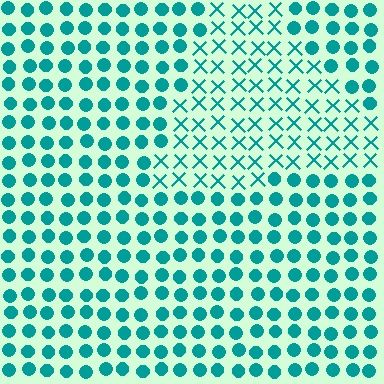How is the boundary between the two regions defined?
The boundary is defined by a change in element shape: X marks inside vs. circles outside. All elements share the same color and spacing.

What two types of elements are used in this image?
The image uses X marks inside the triangle region and circles outside it.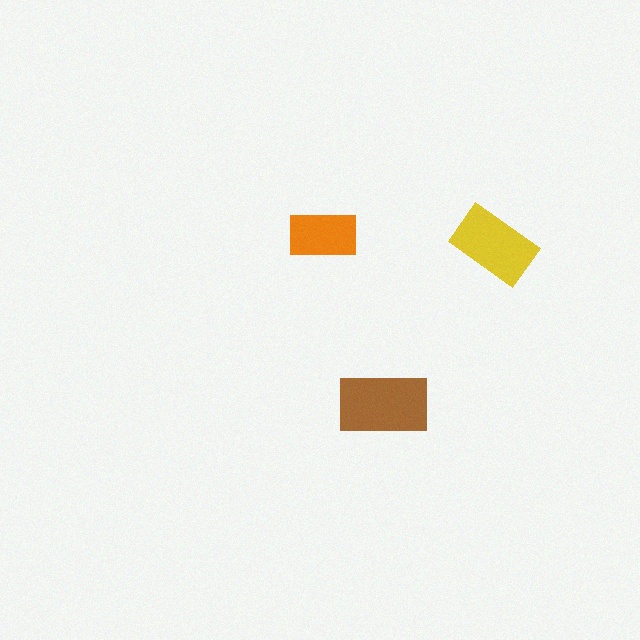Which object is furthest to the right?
The yellow rectangle is rightmost.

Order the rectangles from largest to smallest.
the brown one, the yellow one, the orange one.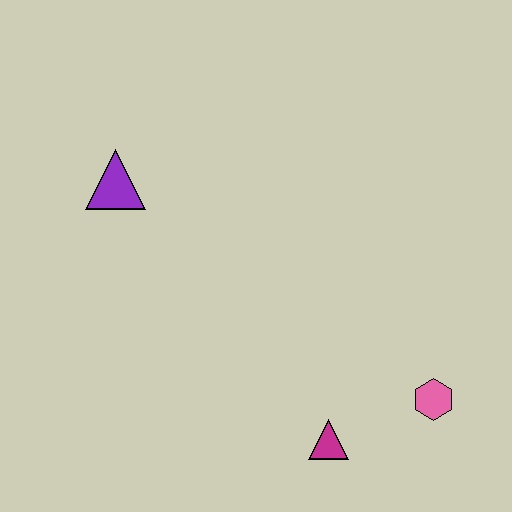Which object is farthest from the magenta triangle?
The purple triangle is farthest from the magenta triangle.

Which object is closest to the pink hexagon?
The magenta triangle is closest to the pink hexagon.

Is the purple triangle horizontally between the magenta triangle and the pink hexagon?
No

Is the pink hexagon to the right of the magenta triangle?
Yes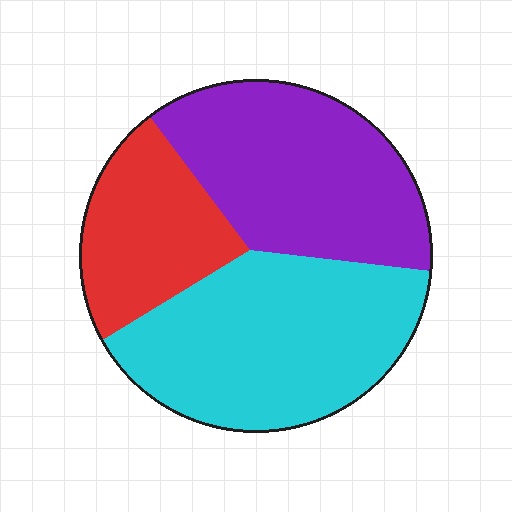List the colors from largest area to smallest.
From largest to smallest: cyan, purple, red.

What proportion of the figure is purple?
Purple takes up about three eighths (3/8) of the figure.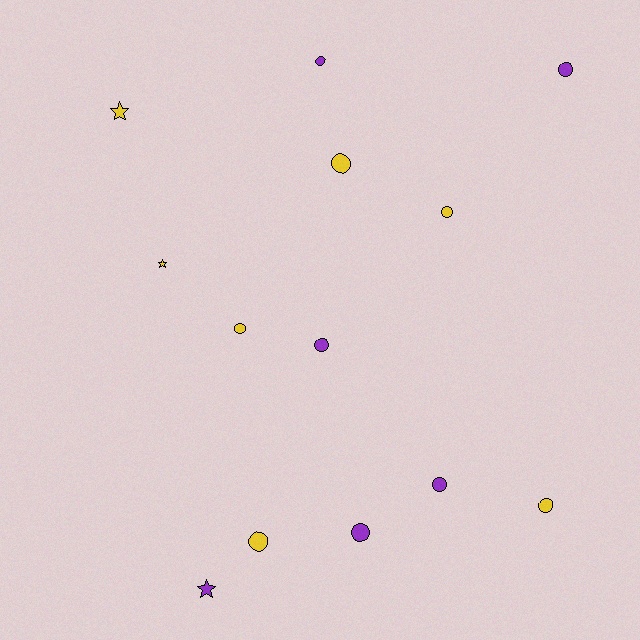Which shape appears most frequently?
Circle, with 10 objects.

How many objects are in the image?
There are 13 objects.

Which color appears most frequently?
Yellow, with 7 objects.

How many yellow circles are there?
There are 5 yellow circles.